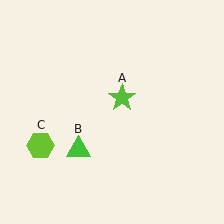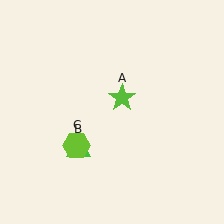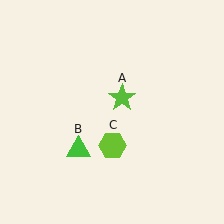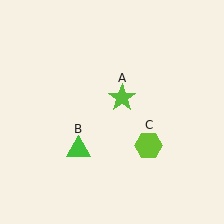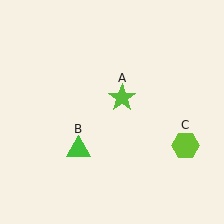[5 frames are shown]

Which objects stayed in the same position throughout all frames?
Lime star (object A) and green triangle (object B) remained stationary.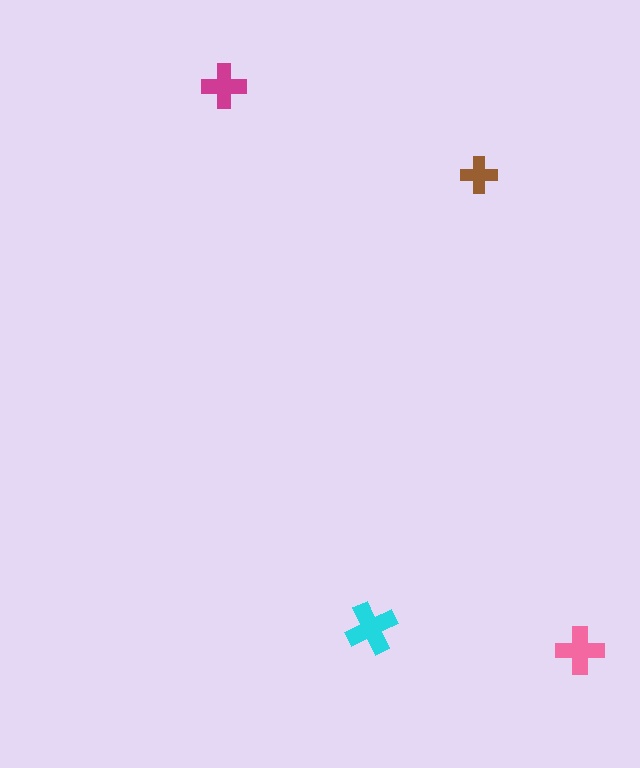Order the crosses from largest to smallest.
the cyan one, the pink one, the magenta one, the brown one.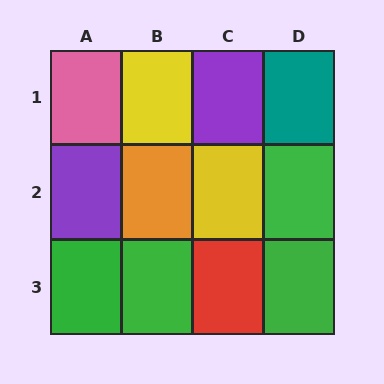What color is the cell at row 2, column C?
Yellow.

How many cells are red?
1 cell is red.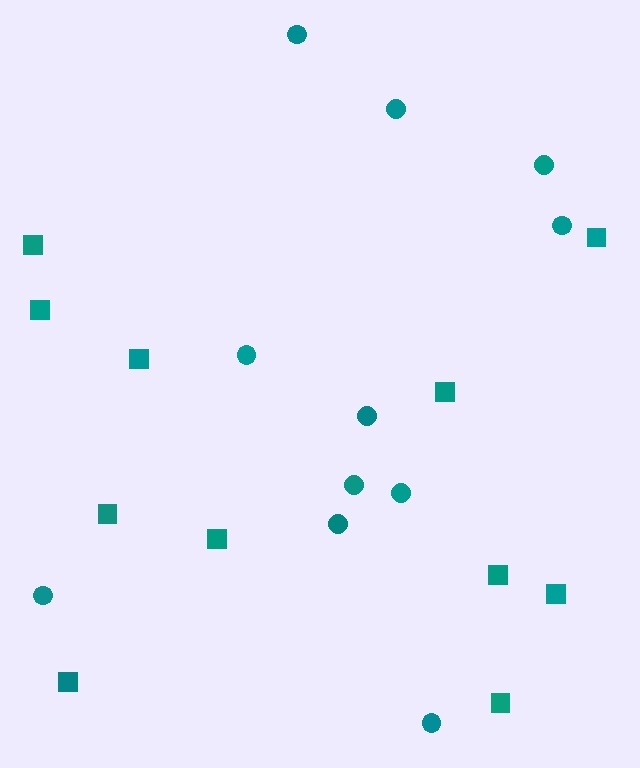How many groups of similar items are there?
There are 2 groups: one group of squares (11) and one group of circles (11).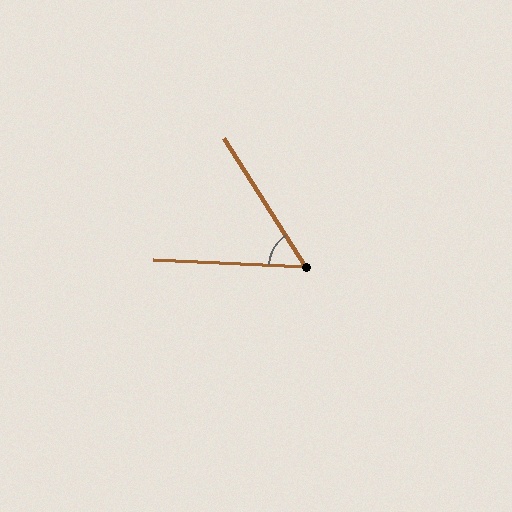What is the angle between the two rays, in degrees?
Approximately 55 degrees.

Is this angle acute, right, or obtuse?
It is acute.